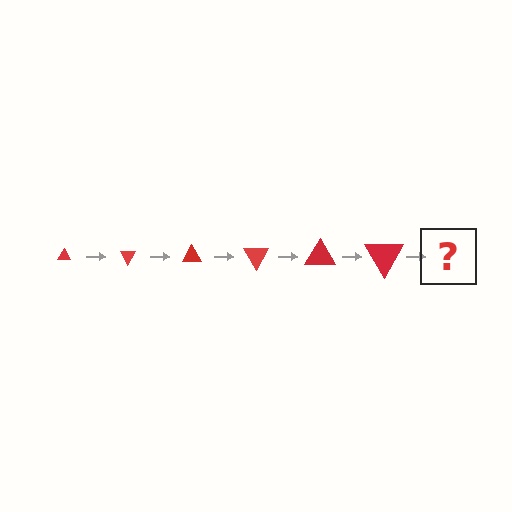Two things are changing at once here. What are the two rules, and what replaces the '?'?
The two rules are that the triangle grows larger each step and it rotates 60 degrees each step. The '?' should be a triangle, larger than the previous one and rotated 360 degrees from the start.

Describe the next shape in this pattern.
It should be a triangle, larger than the previous one and rotated 360 degrees from the start.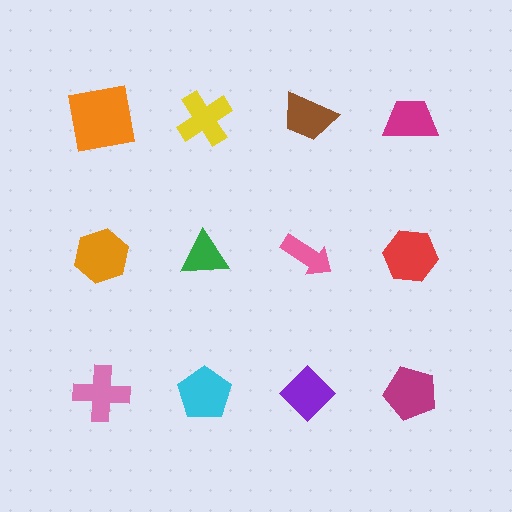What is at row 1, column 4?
A magenta trapezoid.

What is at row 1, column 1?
An orange square.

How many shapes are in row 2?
4 shapes.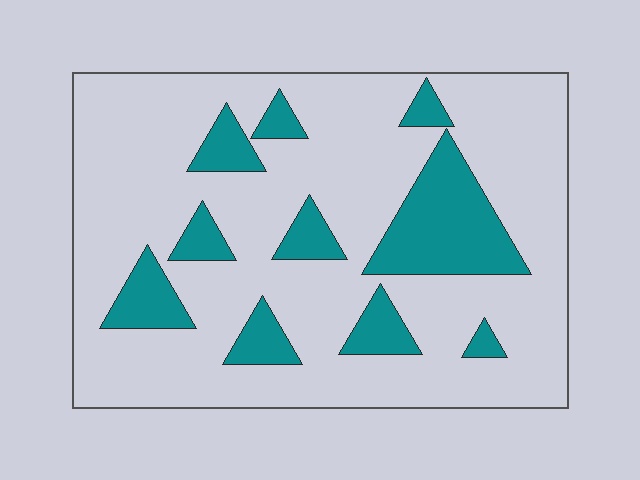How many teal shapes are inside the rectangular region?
10.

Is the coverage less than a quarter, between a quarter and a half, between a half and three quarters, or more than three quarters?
Less than a quarter.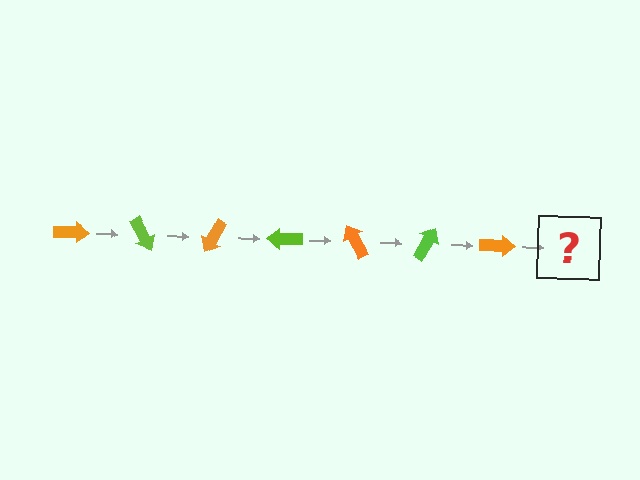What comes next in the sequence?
The next element should be a lime arrow, rotated 420 degrees from the start.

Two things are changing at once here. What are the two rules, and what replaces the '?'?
The two rules are that it rotates 60 degrees each step and the color cycles through orange and lime. The '?' should be a lime arrow, rotated 420 degrees from the start.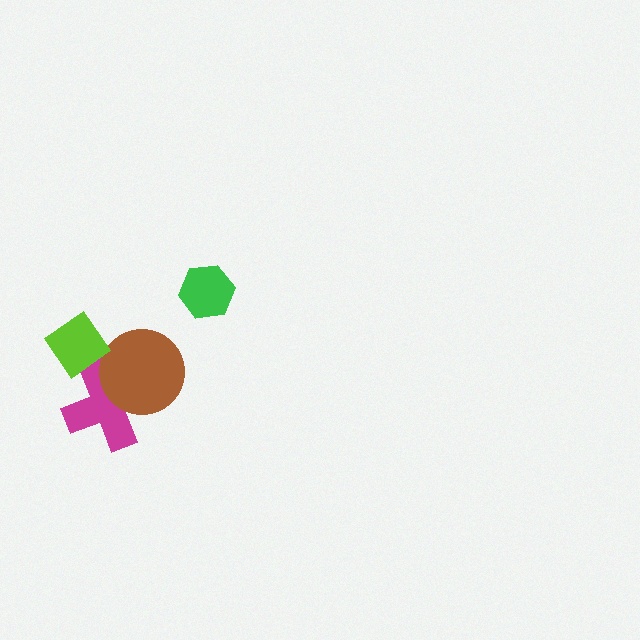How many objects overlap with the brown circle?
1 object overlaps with the brown circle.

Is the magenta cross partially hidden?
Yes, it is partially covered by another shape.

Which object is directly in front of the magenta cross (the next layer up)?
The brown circle is directly in front of the magenta cross.